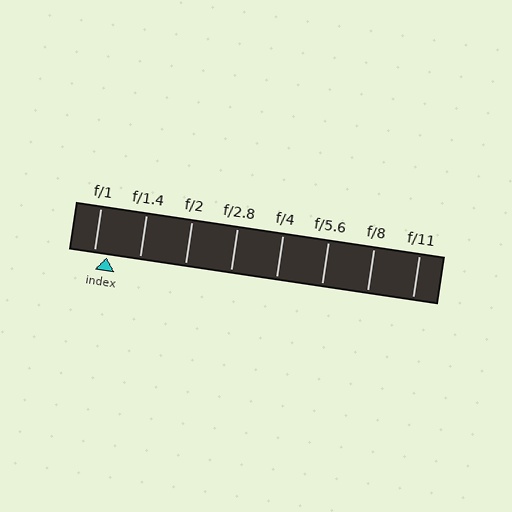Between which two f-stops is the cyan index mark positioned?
The index mark is between f/1 and f/1.4.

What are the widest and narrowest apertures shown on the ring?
The widest aperture shown is f/1 and the narrowest is f/11.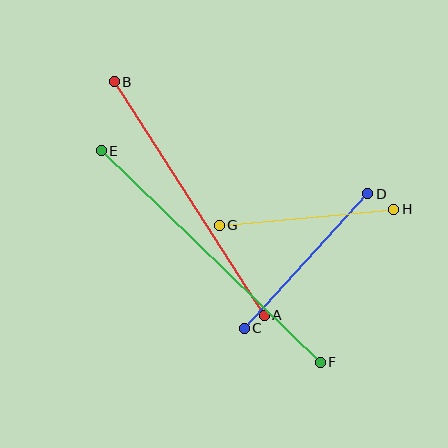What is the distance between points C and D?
The distance is approximately 182 pixels.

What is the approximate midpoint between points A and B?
The midpoint is at approximately (189, 198) pixels.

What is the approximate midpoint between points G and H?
The midpoint is at approximately (306, 217) pixels.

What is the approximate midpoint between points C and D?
The midpoint is at approximately (306, 261) pixels.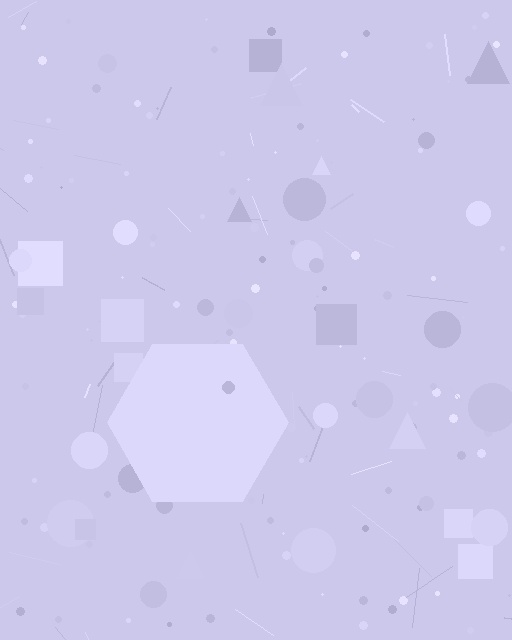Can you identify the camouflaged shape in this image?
The camouflaged shape is a hexagon.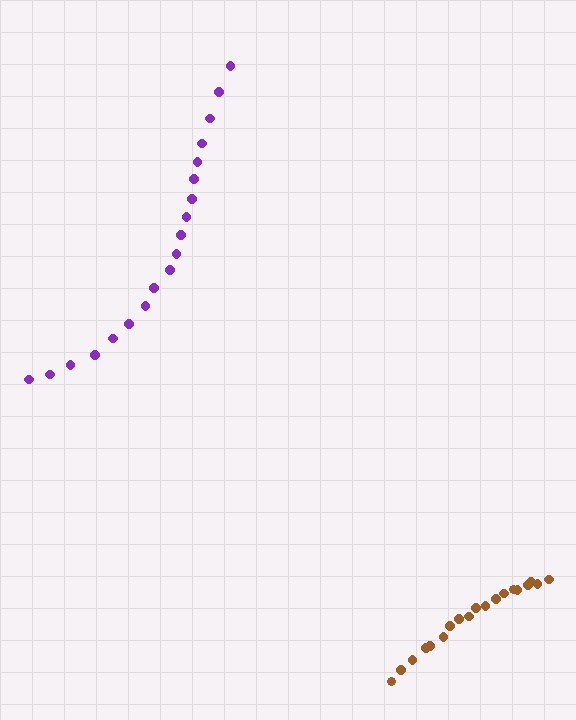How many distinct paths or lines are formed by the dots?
There are 2 distinct paths.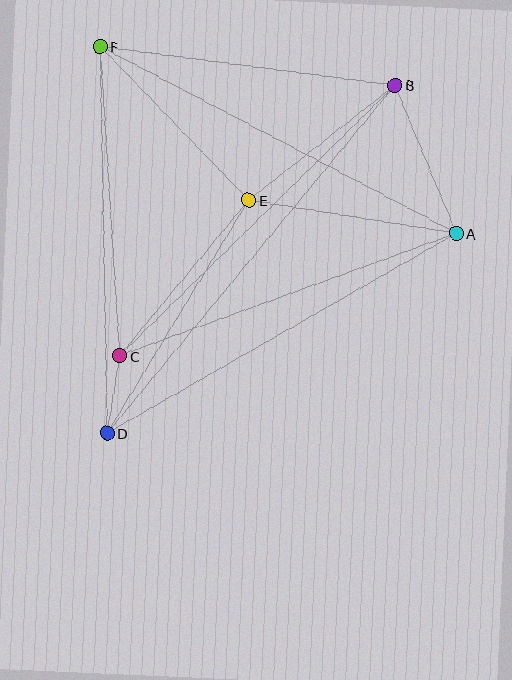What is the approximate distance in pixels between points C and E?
The distance between C and E is approximately 202 pixels.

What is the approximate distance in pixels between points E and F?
The distance between E and F is approximately 214 pixels.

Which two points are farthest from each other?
Points B and D are farthest from each other.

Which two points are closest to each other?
Points C and D are closest to each other.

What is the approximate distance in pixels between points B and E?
The distance between B and E is approximately 186 pixels.